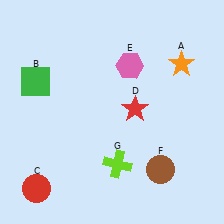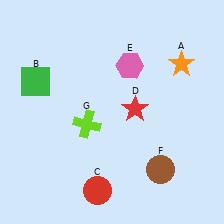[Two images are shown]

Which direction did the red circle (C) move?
The red circle (C) moved right.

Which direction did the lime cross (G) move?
The lime cross (G) moved up.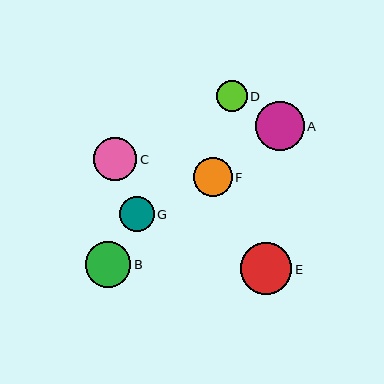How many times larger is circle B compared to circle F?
Circle B is approximately 1.2 times the size of circle F.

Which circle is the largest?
Circle E is the largest with a size of approximately 52 pixels.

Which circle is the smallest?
Circle D is the smallest with a size of approximately 31 pixels.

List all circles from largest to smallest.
From largest to smallest: E, A, B, C, F, G, D.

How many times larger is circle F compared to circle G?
Circle F is approximately 1.1 times the size of circle G.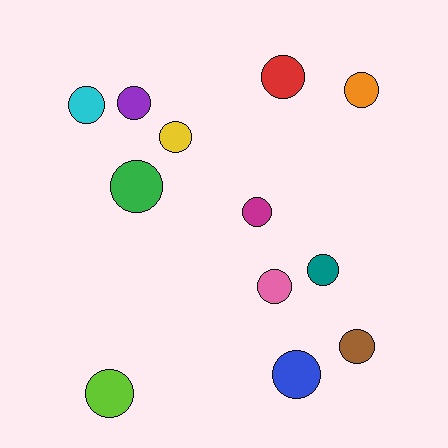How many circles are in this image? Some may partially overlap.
There are 12 circles.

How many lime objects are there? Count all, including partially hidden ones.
There is 1 lime object.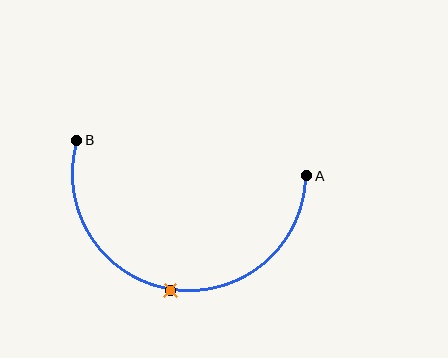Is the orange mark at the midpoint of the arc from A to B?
Yes. The orange mark lies on the arc at equal arc-length from both A and B — it is the arc midpoint.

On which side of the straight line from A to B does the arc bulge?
The arc bulges below the straight line connecting A and B.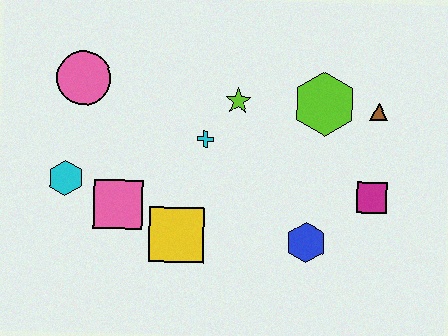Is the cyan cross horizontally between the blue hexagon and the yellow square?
Yes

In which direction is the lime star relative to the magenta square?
The lime star is to the left of the magenta square.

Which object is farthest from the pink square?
The brown triangle is farthest from the pink square.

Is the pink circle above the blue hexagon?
Yes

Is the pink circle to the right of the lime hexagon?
No